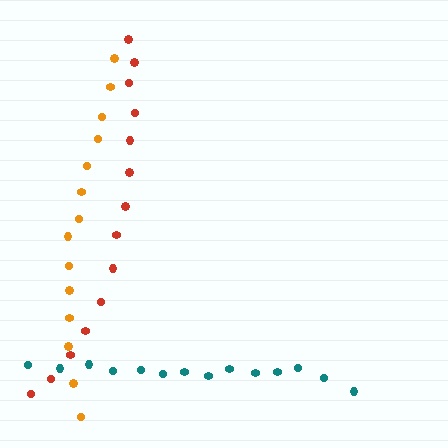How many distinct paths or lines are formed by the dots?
There are 3 distinct paths.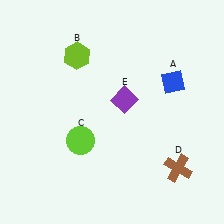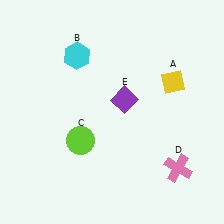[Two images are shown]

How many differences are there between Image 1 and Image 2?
There are 3 differences between the two images.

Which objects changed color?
A changed from blue to yellow. B changed from lime to cyan. D changed from brown to pink.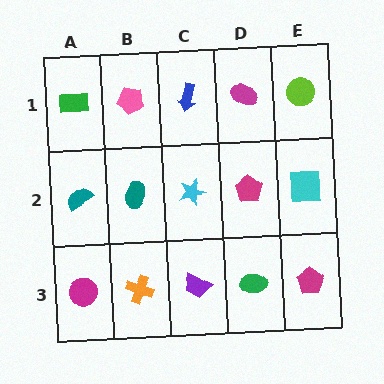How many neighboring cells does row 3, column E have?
2.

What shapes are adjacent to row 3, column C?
A cyan star (row 2, column C), an orange cross (row 3, column B), a green ellipse (row 3, column D).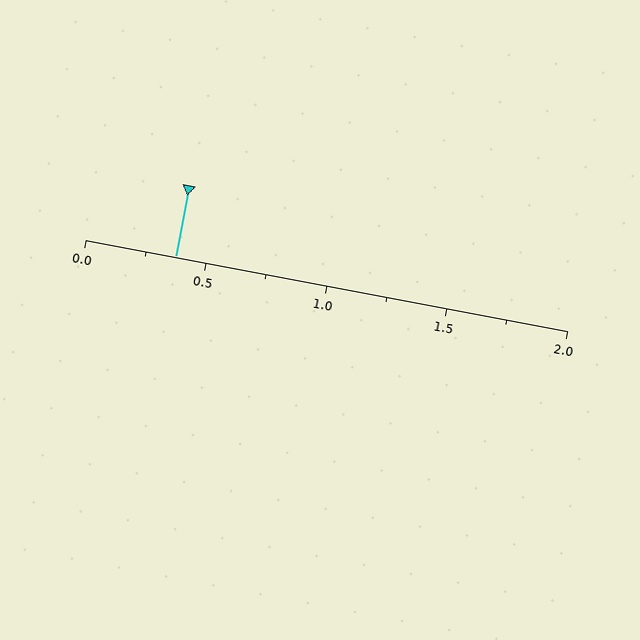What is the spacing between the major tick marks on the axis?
The major ticks are spaced 0.5 apart.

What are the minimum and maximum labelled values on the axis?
The axis runs from 0.0 to 2.0.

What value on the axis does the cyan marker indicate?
The marker indicates approximately 0.38.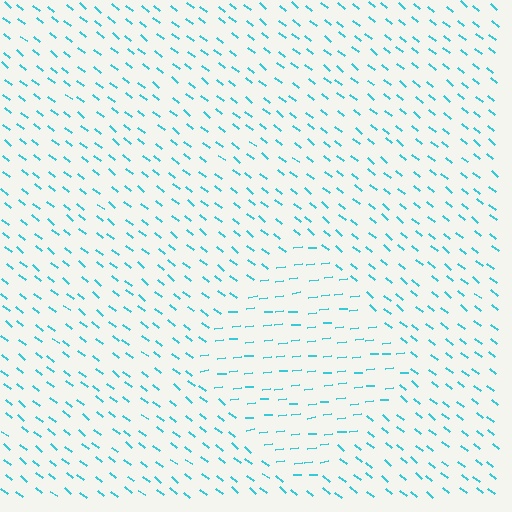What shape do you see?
I see a diamond.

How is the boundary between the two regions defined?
The boundary is defined purely by a change in line orientation (approximately 45 degrees difference). All lines are the same color and thickness.